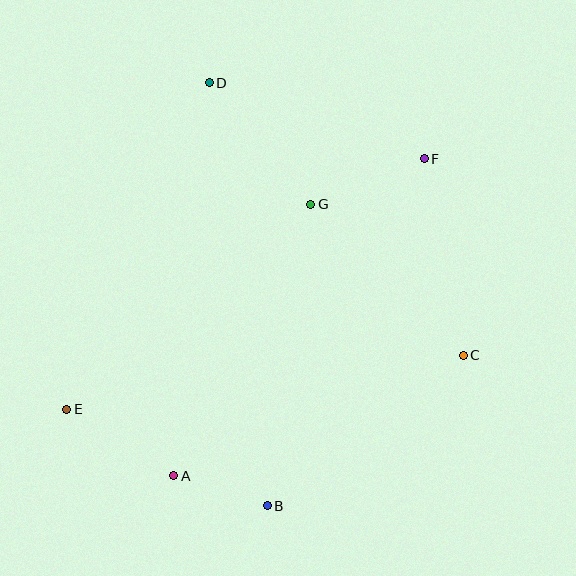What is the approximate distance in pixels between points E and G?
The distance between E and G is approximately 318 pixels.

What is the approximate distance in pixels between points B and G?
The distance between B and G is approximately 305 pixels.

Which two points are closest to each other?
Points A and B are closest to each other.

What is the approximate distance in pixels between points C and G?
The distance between C and G is approximately 215 pixels.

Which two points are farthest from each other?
Points E and F are farthest from each other.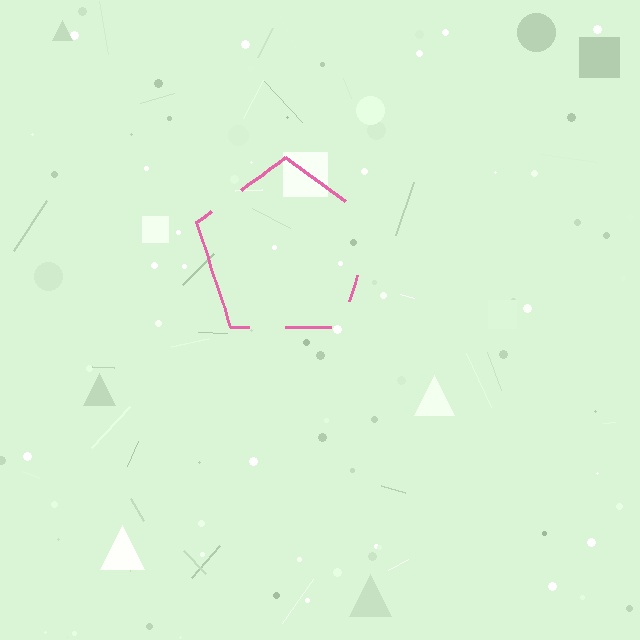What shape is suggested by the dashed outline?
The dashed outline suggests a pentagon.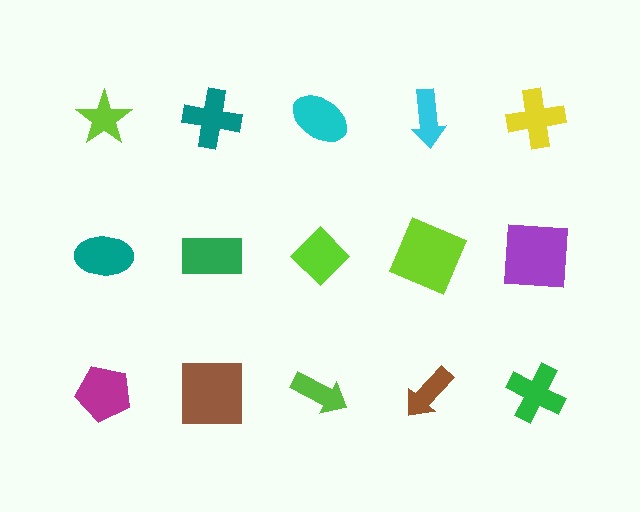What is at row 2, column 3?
A lime diamond.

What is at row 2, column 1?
A teal ellipse.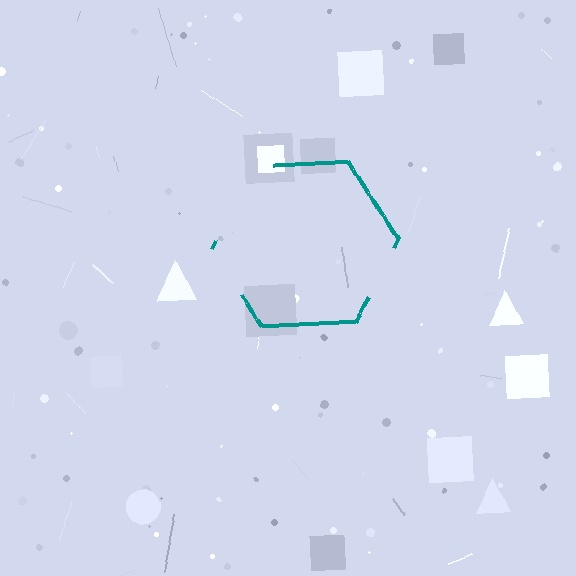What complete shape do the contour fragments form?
The contour fragments form a hexagon.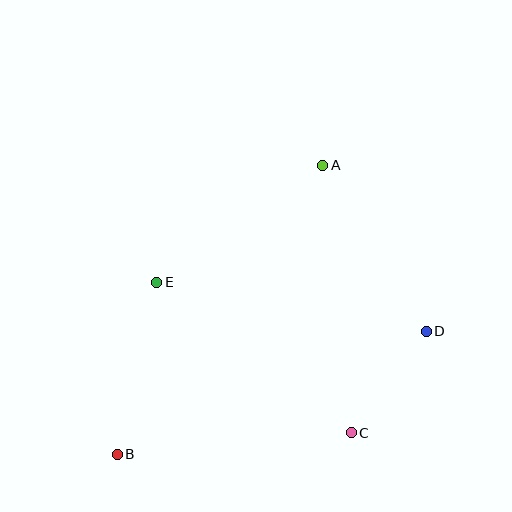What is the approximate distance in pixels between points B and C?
The distance between B and C is approximately 235 pixels.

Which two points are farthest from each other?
Points A and B are farthest from each other.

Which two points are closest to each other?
Points C and D are closest to each other.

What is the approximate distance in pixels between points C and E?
The distance between C and E is approximately 246 pixels.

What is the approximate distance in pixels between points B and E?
The distance between B and E is approximately 176 pixels.